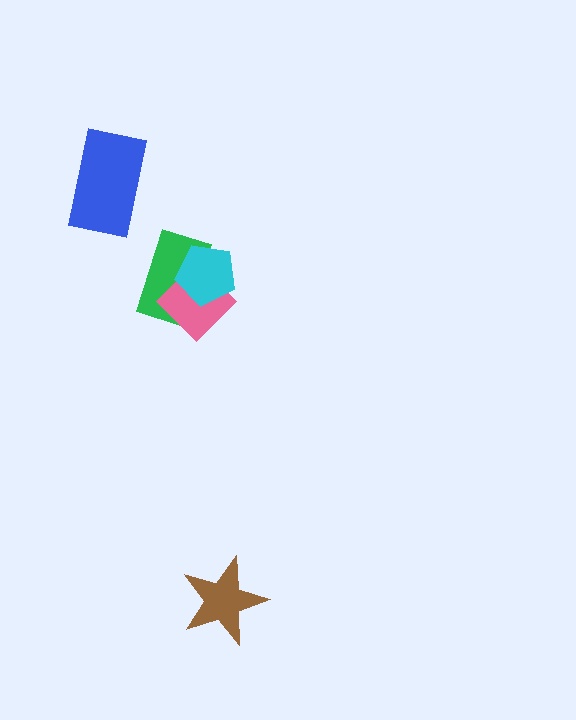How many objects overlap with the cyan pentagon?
2 objects overlap with the cyan pentagon.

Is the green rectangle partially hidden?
Yes, it is partially covered by another shape.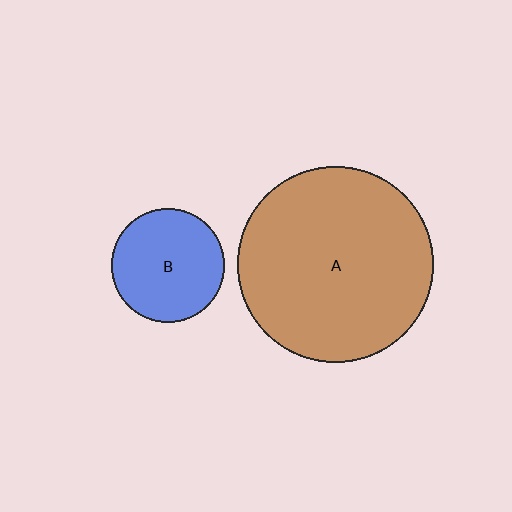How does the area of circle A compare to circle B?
Approximately 3.0 times.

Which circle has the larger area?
Circle A (brown).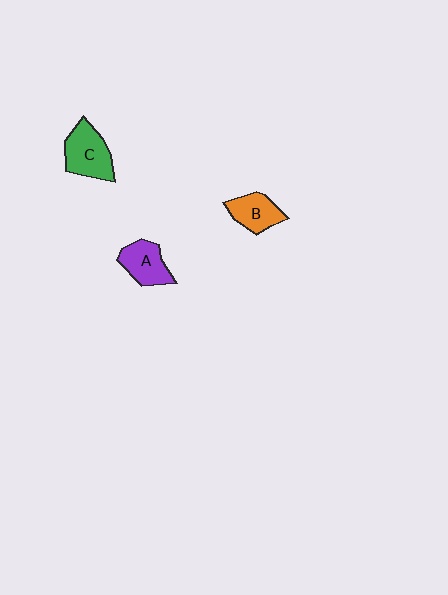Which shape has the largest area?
Shape C (green).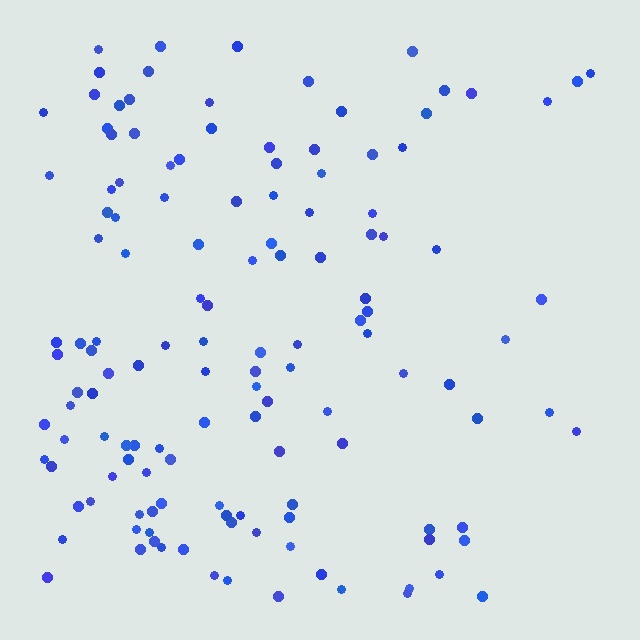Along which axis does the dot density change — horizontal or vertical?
Horizontal.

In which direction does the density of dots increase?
From right to left, with the left side densest.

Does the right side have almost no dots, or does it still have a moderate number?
Still a moderate number, just noticeably fewer than the left.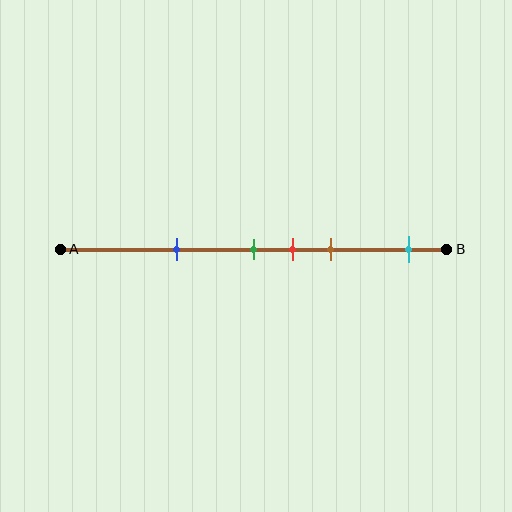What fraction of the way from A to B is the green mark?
The green mark is approximately 50% (0.5) of the way from A to B.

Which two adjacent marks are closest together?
The green and red marks are the closest adjacent pair.